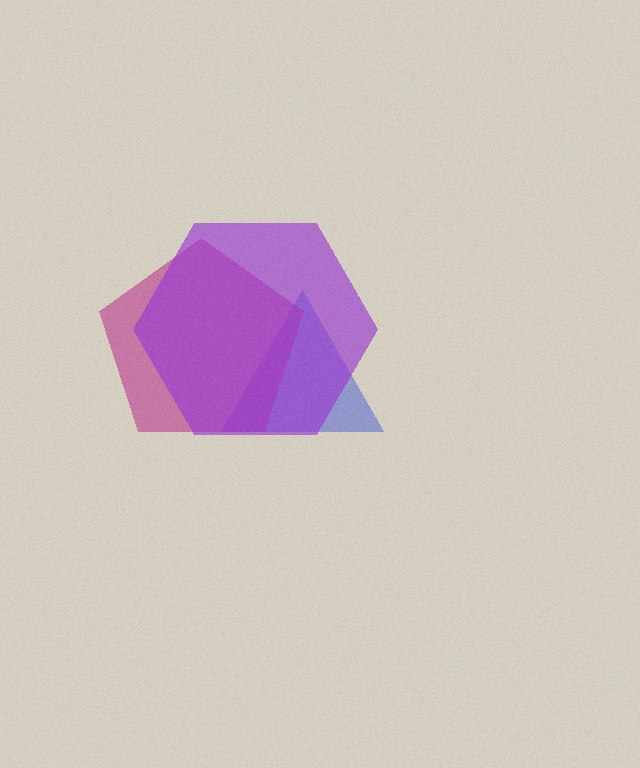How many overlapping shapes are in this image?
There are 3 overlapping shapes in the image.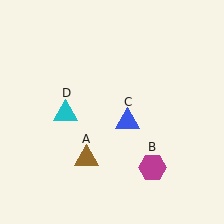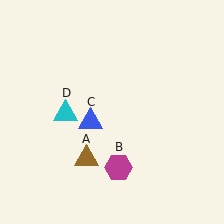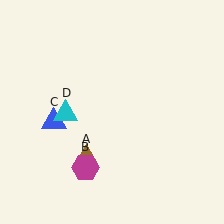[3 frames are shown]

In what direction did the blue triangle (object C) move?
The blue triangle (object C) moved left.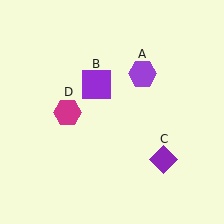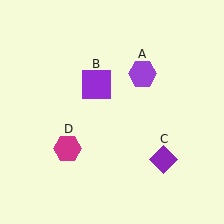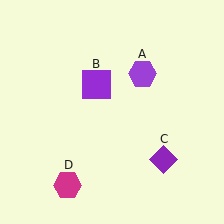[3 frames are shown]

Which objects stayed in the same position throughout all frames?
Purple hexagon (object A) and purple square (object B) and purple diamond (object C) remained stationary.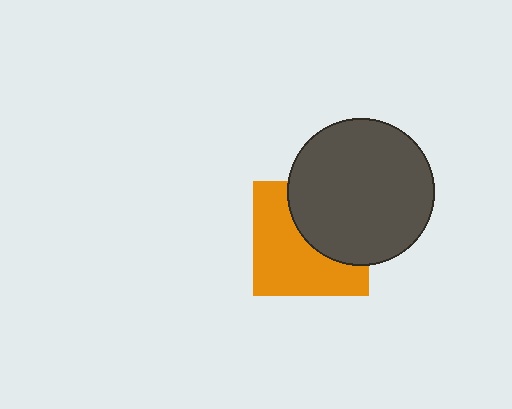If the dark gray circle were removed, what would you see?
You would see the complete orange square.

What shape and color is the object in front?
The object in front is a dark gray circle.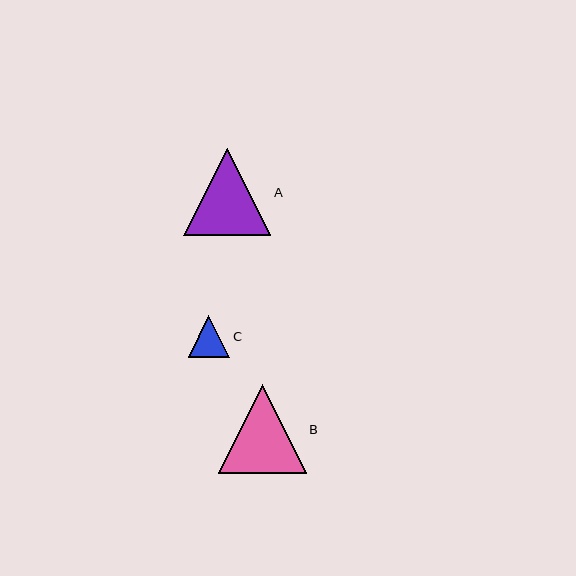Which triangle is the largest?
Triangle B is the largest with a size of approximately 88 pixels.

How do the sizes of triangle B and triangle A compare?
Triangle B and triangle A are approximately the same size.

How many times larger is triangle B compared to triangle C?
Triangle B is approximately 2.1 times the size of triangle C.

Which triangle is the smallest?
Triangle C is the smallest with a size of approximately 41 pixels.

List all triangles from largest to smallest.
From largest to smallest: B, A, C.